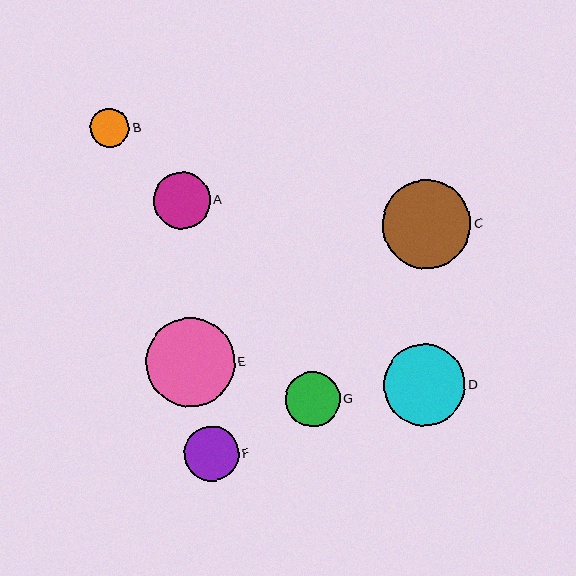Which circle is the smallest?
Circle B is the smallest with a size of approximately 39 pixels.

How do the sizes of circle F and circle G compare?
Circle F and circle G are approximately the same size.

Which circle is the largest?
Circle C is the largest with a size of approximately 89 pixels.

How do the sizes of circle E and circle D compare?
Circle E and circle D are approximately the same size.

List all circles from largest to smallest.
From largest to smallest: C, E, D, A, F, G, B.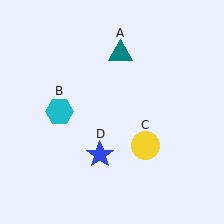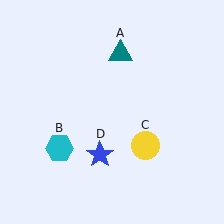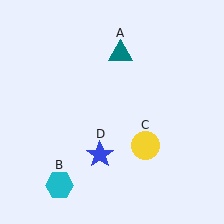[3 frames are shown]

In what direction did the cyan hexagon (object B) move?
The cyan hexagon (object B) moved down.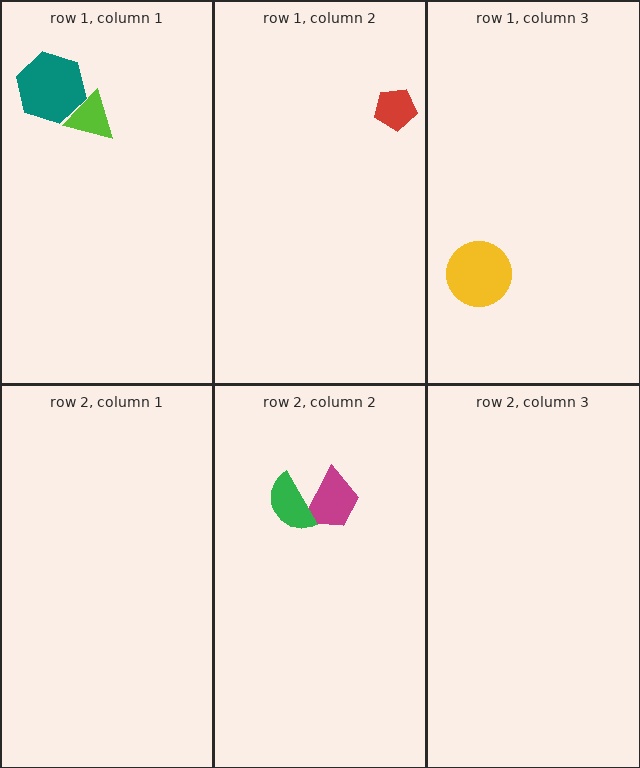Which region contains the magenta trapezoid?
The row 2, column 2 region.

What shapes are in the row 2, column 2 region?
The magenta trapezoid, the green semicircle.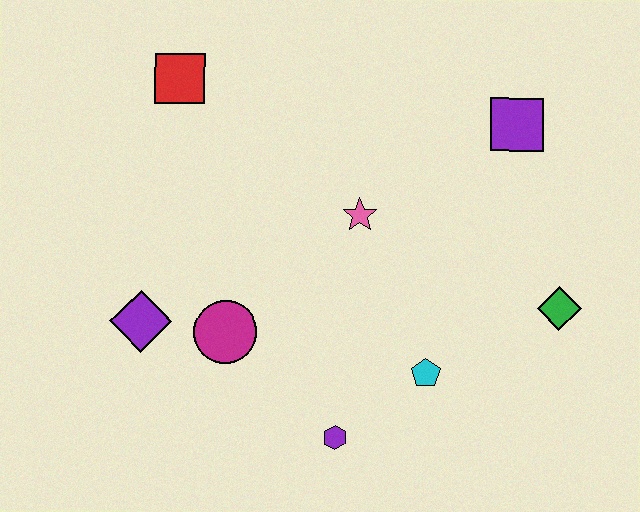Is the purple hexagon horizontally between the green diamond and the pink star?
No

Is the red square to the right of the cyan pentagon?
No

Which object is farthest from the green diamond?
The red square is farthest from the green diamond.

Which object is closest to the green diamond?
The cyan pentagon is closest to the green diamond.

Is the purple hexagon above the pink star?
No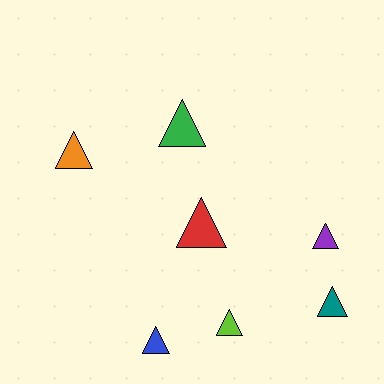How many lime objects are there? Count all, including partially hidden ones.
There is 1 lime object.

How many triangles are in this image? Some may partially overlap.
There are 7 triangles.